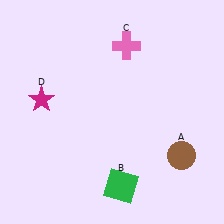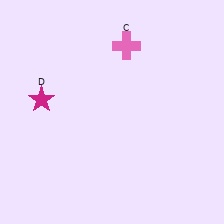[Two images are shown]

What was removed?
The brown circle (A), the green square (B) were removed in Image 2.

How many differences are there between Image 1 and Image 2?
There are 2 differences between the two images.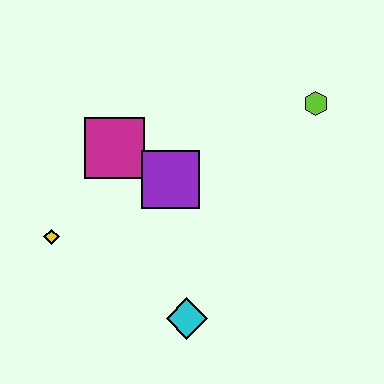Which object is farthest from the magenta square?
The lime hexagon is farthest from the magenta square.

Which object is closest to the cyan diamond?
The purple square is closest to the cyan diamond.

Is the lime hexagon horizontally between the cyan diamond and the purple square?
No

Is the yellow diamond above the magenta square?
No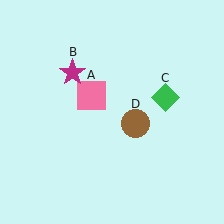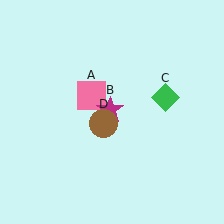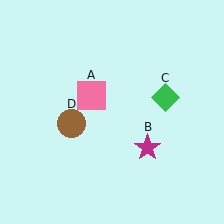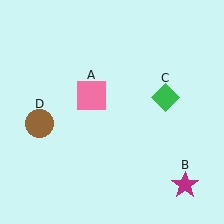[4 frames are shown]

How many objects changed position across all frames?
2 objects changed position: magenta star (object B), brown circle (object D).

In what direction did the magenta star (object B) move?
The magenta star (object B) moved down and to the right.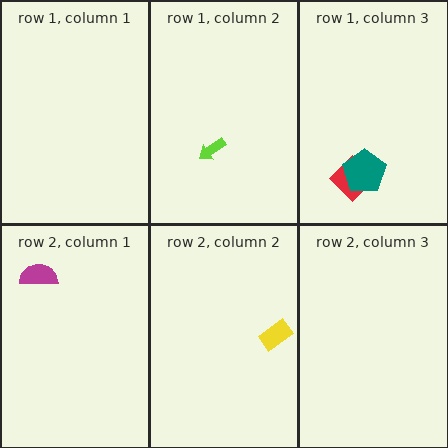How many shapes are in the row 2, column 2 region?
1.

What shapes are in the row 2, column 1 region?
The magenta semicircle.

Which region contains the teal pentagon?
The row 1, column 3 region.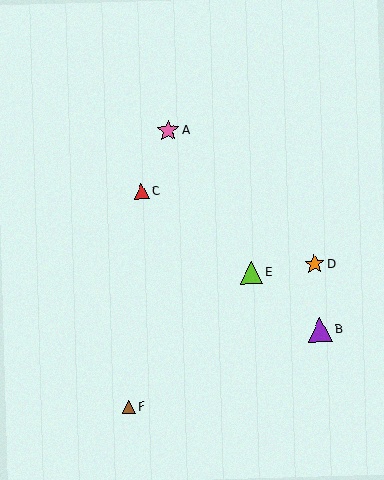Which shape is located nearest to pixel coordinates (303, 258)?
The orange star (labeled D) at (314, 264) is nearest to that location.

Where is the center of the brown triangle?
The center of the brown triangle is at (128, 407).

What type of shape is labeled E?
Shape E is a lime triangle.